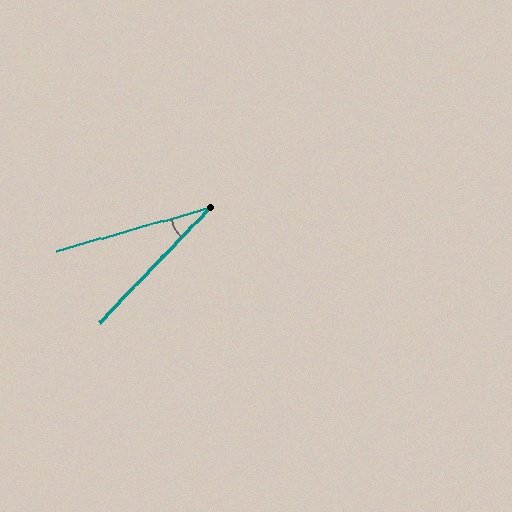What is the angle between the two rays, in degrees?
Approximately 30 degrees.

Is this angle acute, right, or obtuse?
It is acute.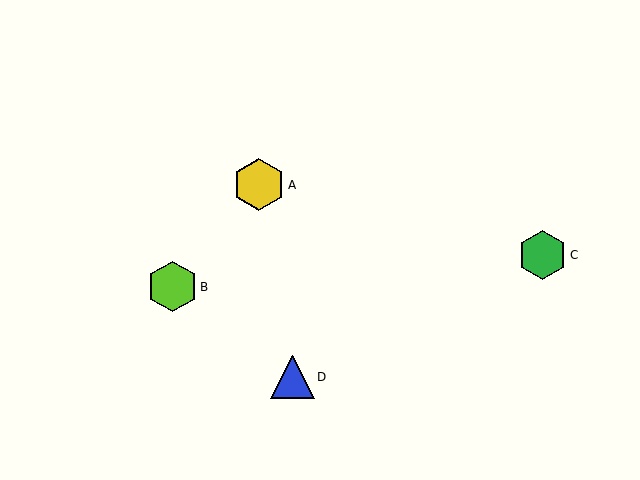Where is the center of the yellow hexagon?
The center of the yellow hexagon is at (259, 185).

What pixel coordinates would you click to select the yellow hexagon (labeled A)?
Click at (259, 185) to select the yellow hexagon A.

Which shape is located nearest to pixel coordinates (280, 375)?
The blue triangle (labeled D) at (293, 377) is nearest to that location.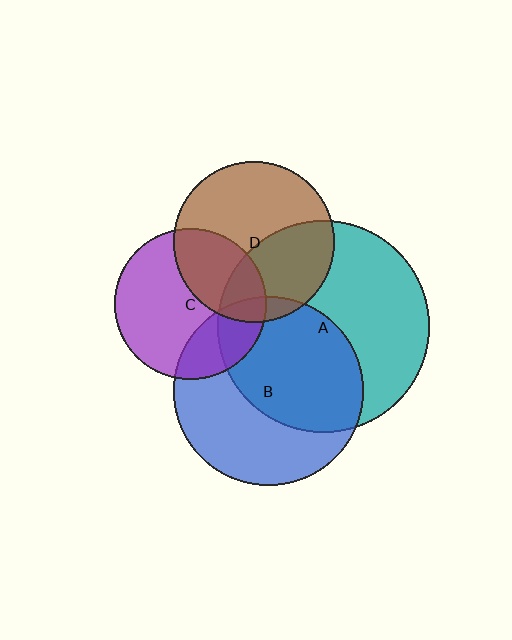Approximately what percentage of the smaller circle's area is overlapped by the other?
Approximately 40%.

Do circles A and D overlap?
Yes.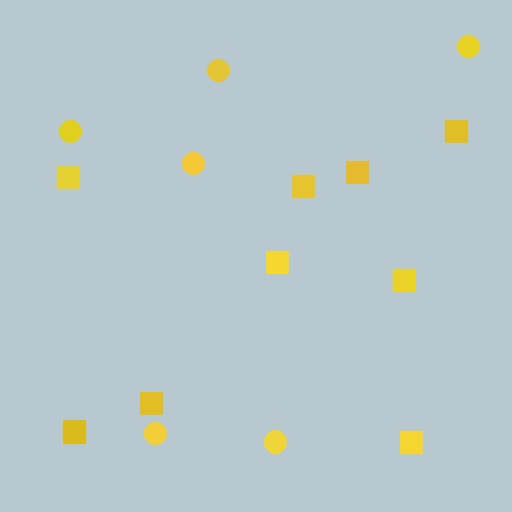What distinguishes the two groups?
There are 2 groups: one group of squares (9) and one group of circles (6).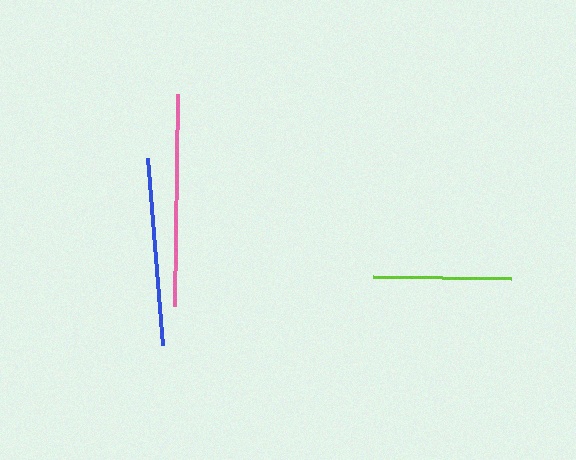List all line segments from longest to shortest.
From longest to shortest: pink, blue, lime.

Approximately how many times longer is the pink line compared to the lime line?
The pink line is approximately 1.5 times the length of the lime line.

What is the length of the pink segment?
The pink segment is approximately 212 pixels long.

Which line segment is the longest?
The pink line is the longest at approximately 212 pixels.